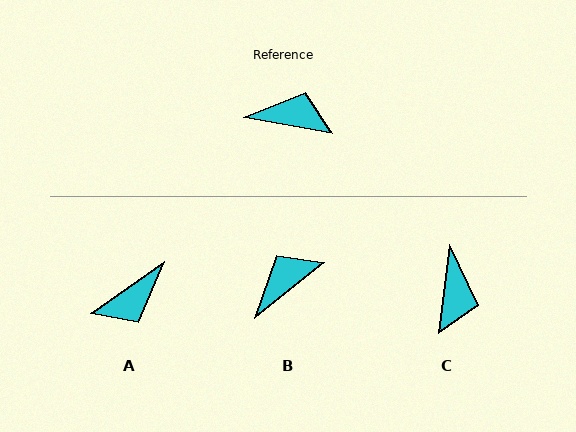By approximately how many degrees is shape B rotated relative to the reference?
Approximately 49 degrees counter-clockwise.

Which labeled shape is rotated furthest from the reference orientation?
A, about 134 degrees away.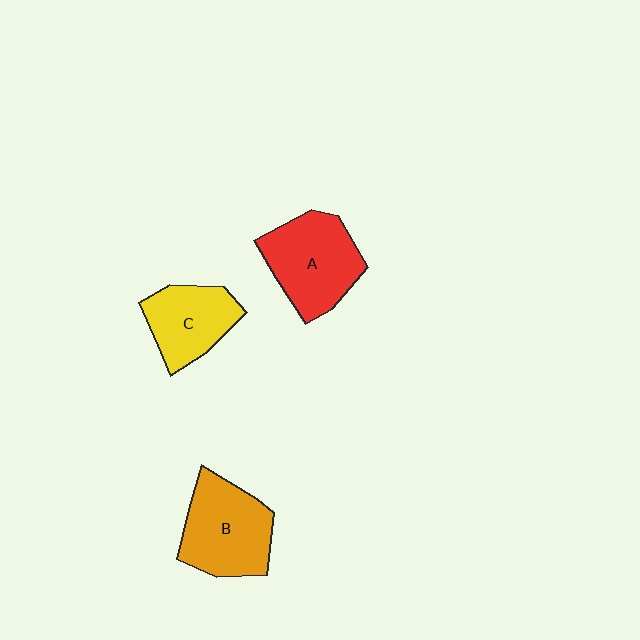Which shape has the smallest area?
Shape C (yellow).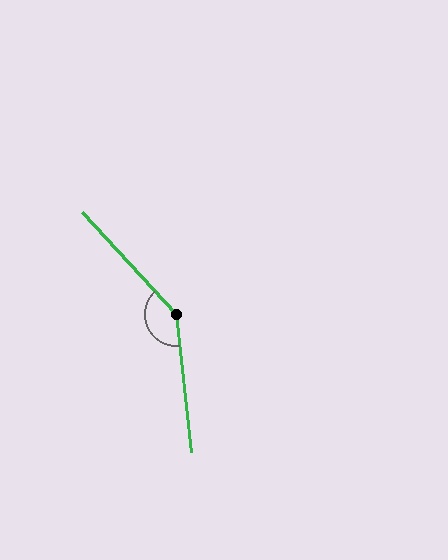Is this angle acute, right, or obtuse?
It is obtuse.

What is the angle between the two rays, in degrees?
Approximately 143 degrees.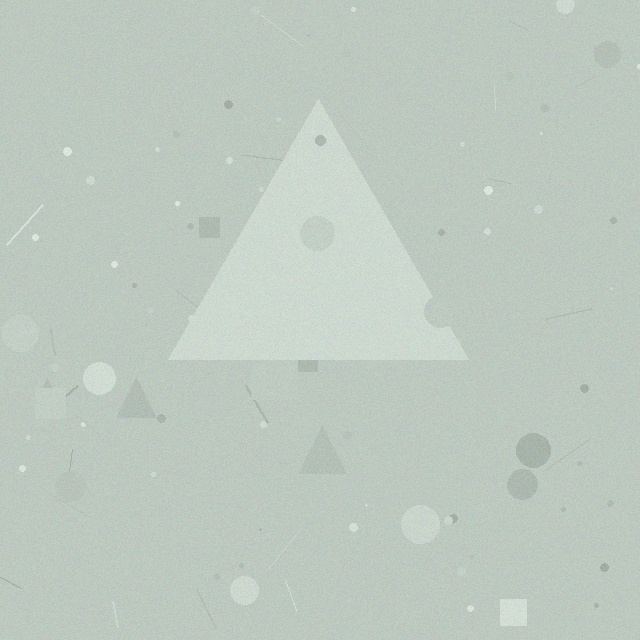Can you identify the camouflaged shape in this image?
The camouflaged shape is a triangle.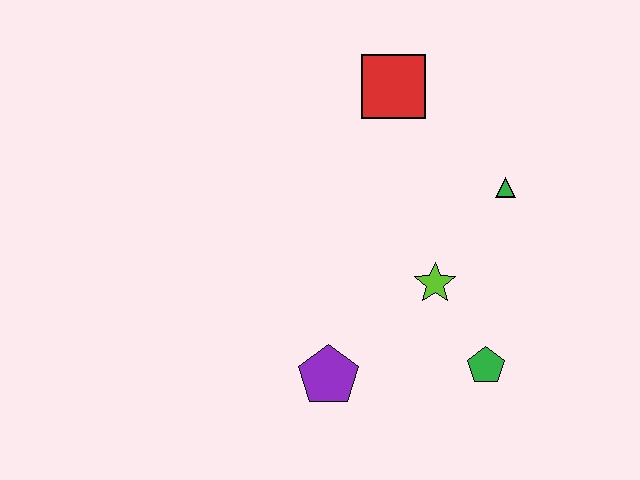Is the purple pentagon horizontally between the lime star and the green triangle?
No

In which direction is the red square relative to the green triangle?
The red square is to the left of the green triangle.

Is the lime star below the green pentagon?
No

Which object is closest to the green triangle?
The lime star is closest to the green triangle.